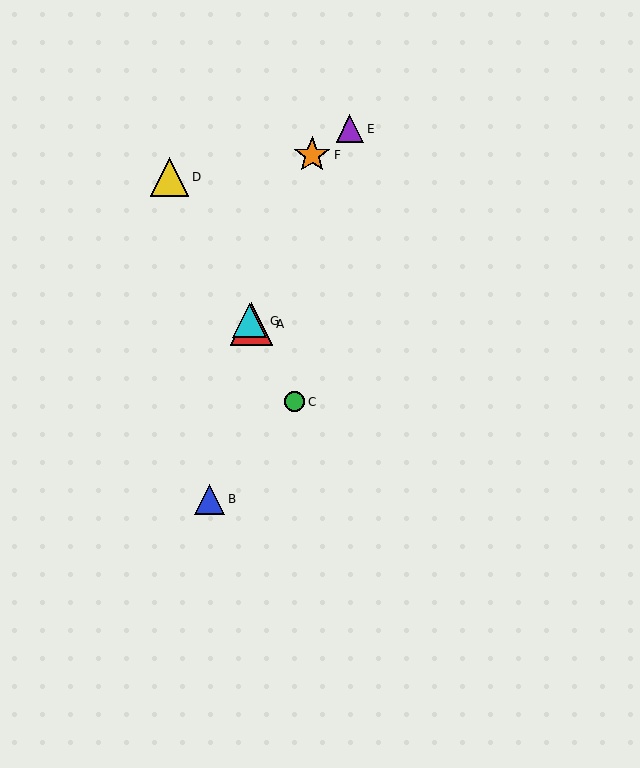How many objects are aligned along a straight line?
4 objects (A, C, D, G) are aligned along a straight line.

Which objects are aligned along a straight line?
Objects A, C, D, G are aligned along a straight line.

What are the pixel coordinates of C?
Object C is at (295, 402).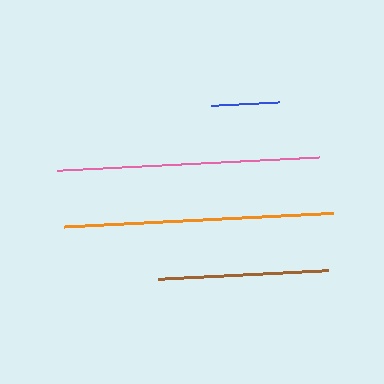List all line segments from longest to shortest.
From longest to shortest: orange, pink, brown, blue.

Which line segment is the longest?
The orange line is the longest at approximately 270 pixels.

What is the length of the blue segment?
The blue segment is approximately 69 pixels long.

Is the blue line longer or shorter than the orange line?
The orange line is longer than the blue line.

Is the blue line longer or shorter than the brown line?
The brown line is longer than the blue line.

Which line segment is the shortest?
The blue line is the shortest at approximately 69 pixels.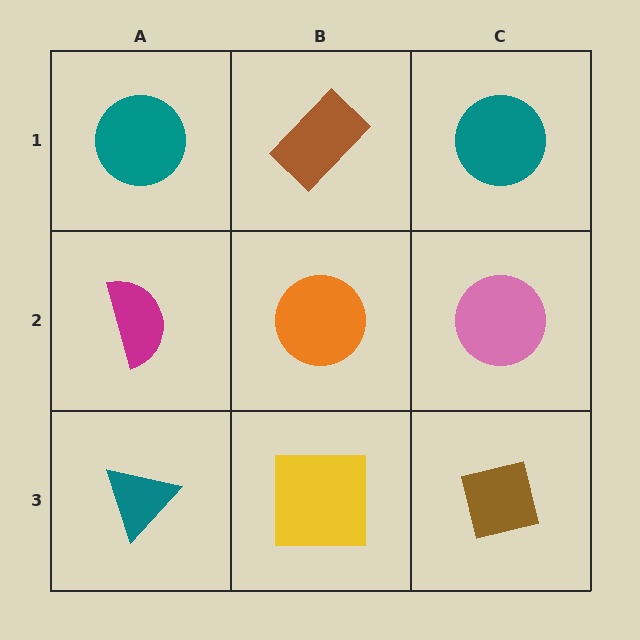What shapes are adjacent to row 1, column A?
A magenta semicircle (row 2, column A), a brown rectangle (row 1, column B).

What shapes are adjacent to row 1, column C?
A pink circle (row 2, column C), a brown rectangle (row 1, column B).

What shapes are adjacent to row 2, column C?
A teal circle (row 1, column C), a brown square (row 3, column C), an orange circle (row 2, column B).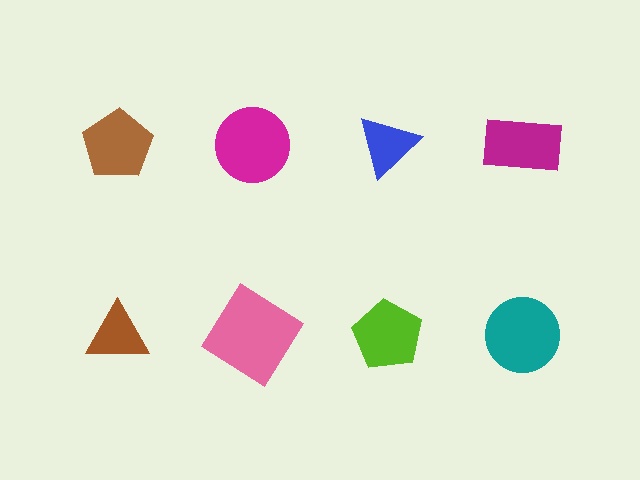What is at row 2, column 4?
A teal circle.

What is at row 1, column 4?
A magenta rectangle.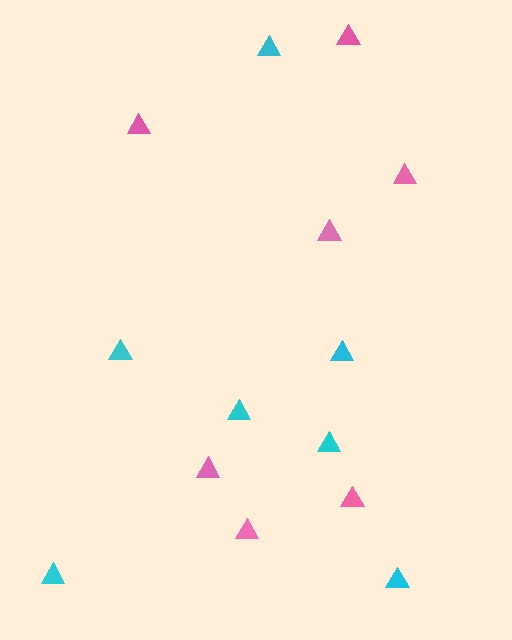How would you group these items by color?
There are 2 groups: one group of pink triangles (7) and one group of cyan triangles (7).